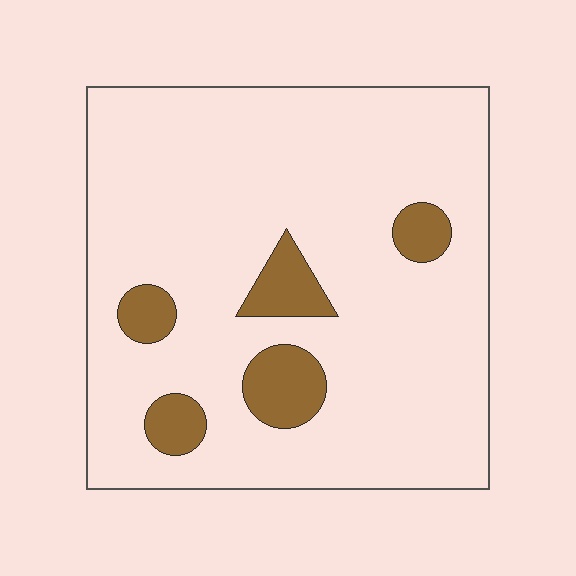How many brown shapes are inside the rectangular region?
5.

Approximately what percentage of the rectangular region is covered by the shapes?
Approximately 10%.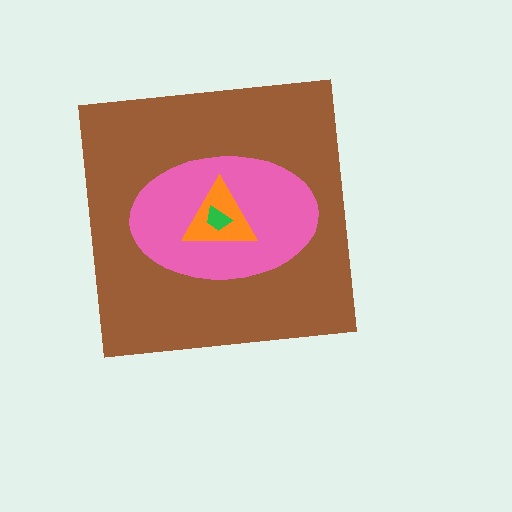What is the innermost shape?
The green trapezoid.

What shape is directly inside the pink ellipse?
The orange triangle.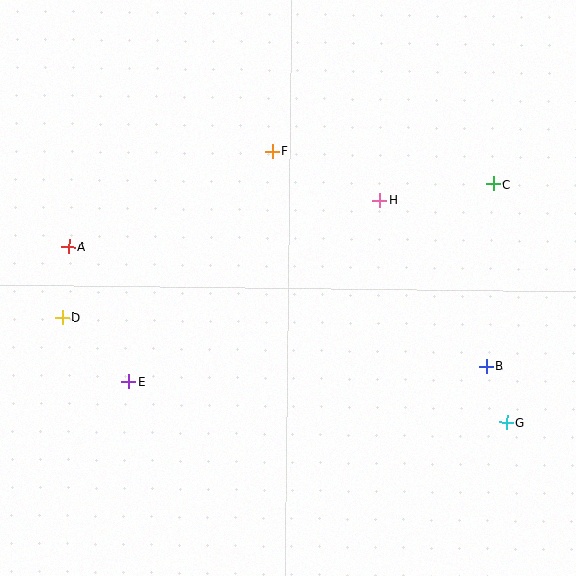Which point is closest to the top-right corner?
Point C is closest to the top-right corner.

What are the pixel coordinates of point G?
Point G is at (506, 423).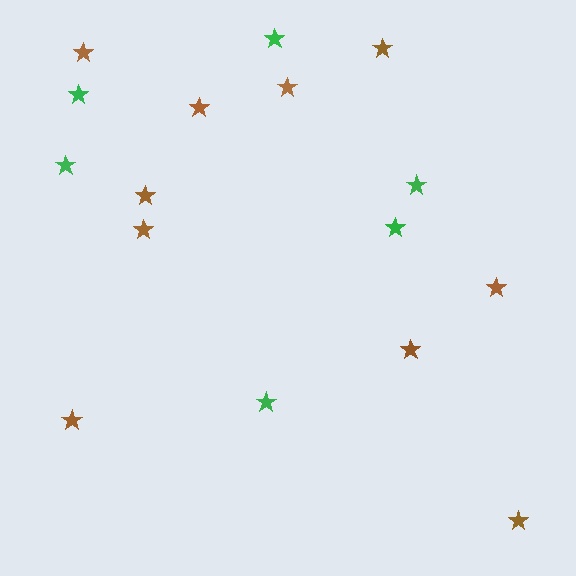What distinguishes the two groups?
There are 2 groups: one group of brown stars (10) and one group of green stars (6).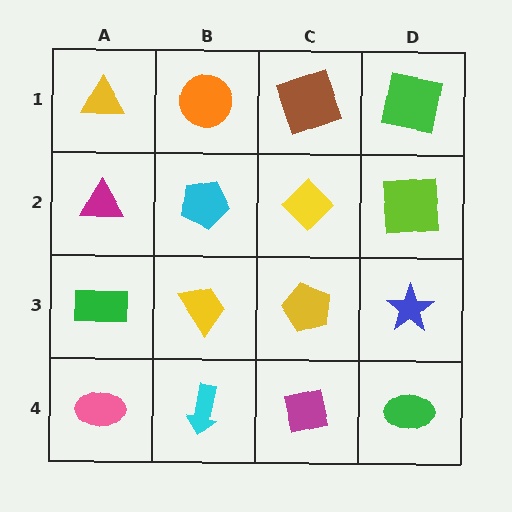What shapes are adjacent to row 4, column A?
A green rectangle (row 3, column A), a cyan arrow (row 4, column B).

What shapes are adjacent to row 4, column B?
A yellow trapezoid (row 3, column B), a pink ellipse (row 4, column A), a magenta square (row 4, column C).